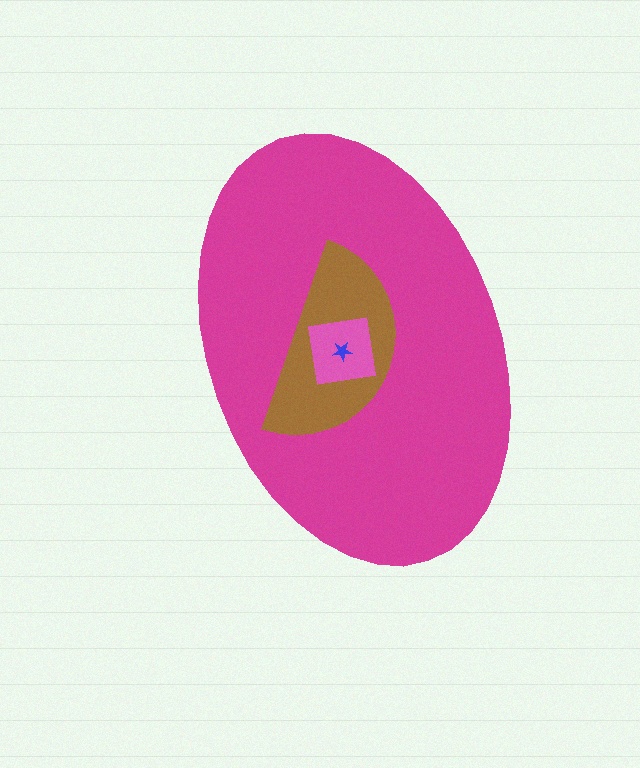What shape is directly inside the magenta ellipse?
The brown semicircle.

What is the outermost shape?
The magenta ellipse.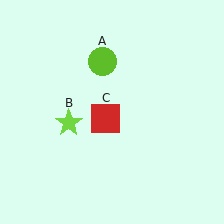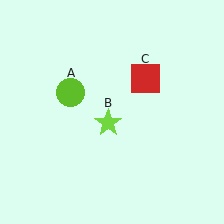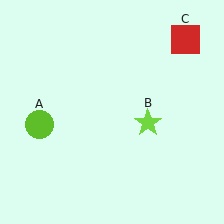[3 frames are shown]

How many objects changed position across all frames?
3 objects changed position: lime circle (object A), lime star (object B), red square (object C).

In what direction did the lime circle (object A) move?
The lime circle (object A) moved down and to the left.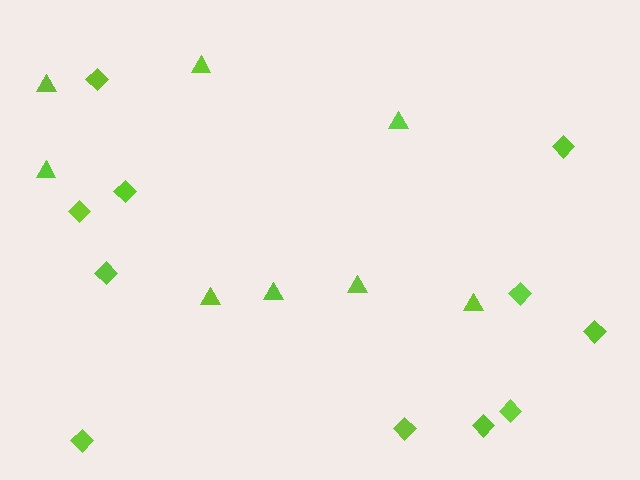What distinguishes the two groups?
There are 2 groups: one group of diamonds (11) and one group of triangles (8).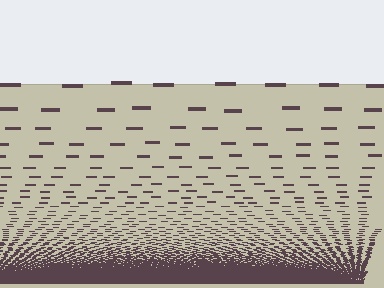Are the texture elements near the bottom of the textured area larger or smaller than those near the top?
Smaller. The gradient is inverted — elements near the bottom are smaller and denser.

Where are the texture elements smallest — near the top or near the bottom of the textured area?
Near the bottom.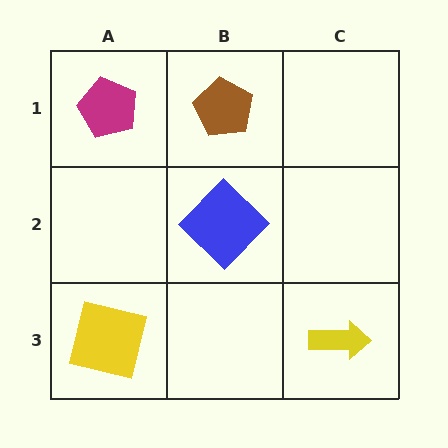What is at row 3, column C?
A yellow arrow.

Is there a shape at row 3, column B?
No, that cell is empty.